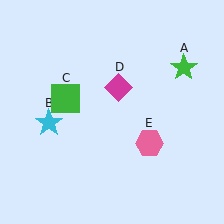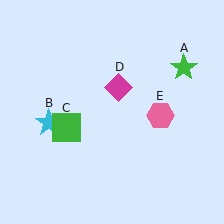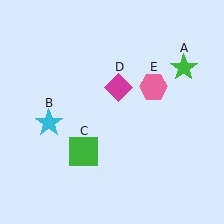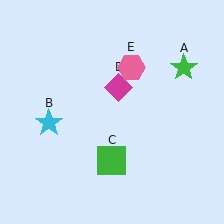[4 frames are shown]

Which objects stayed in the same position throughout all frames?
Green star (object A) and cyan star (object B) and magenta diamond (object D) remained stationary.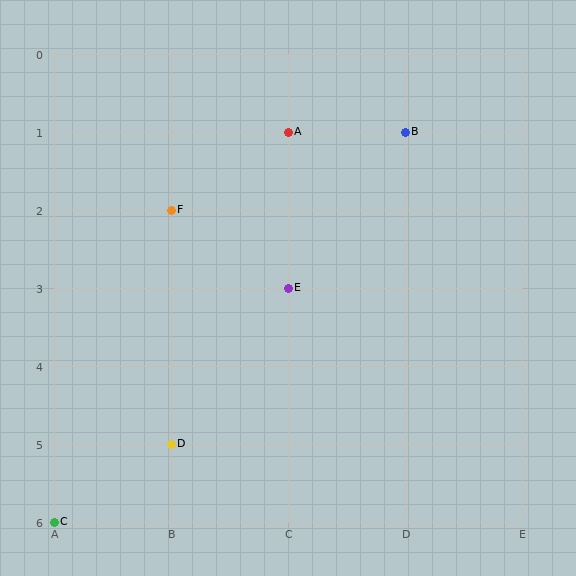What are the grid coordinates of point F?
Point F is at grid coordinates (B, 2).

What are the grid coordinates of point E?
Point E is at grid coordinates (C, 3).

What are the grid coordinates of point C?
Point C is at grid coordinates (A, 6).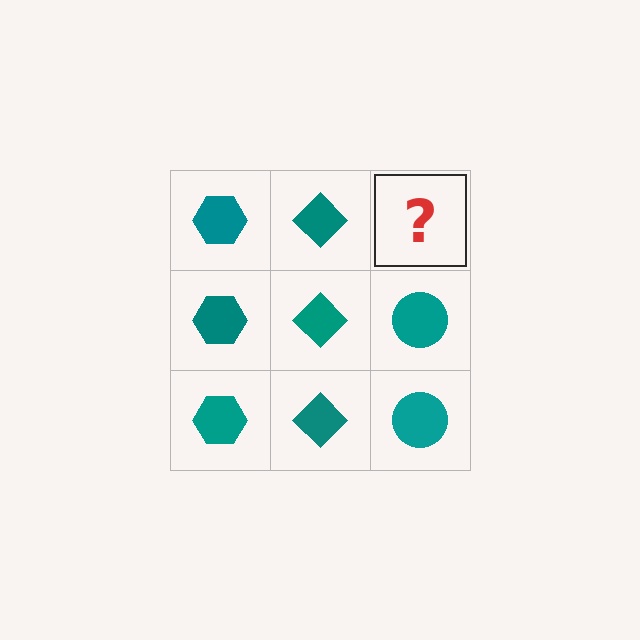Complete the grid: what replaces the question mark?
The question mark should be replaced with a teal circle.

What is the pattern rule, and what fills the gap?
The rule is that each column has a consistent shape. The gap should be filled with a teal circle.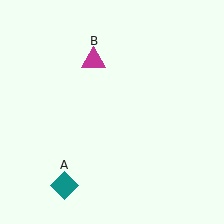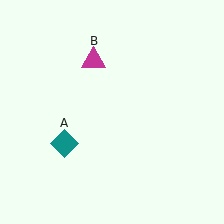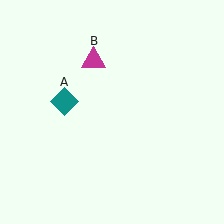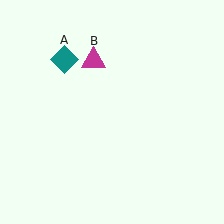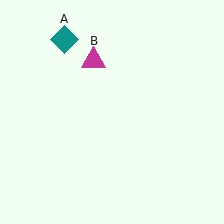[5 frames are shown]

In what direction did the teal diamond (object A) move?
The teal diamond (object A) moved up.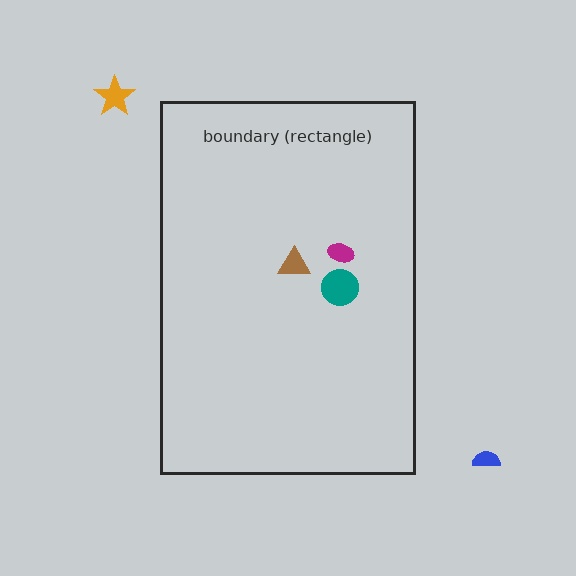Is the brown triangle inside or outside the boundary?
Inside.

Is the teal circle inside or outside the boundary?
Inside.